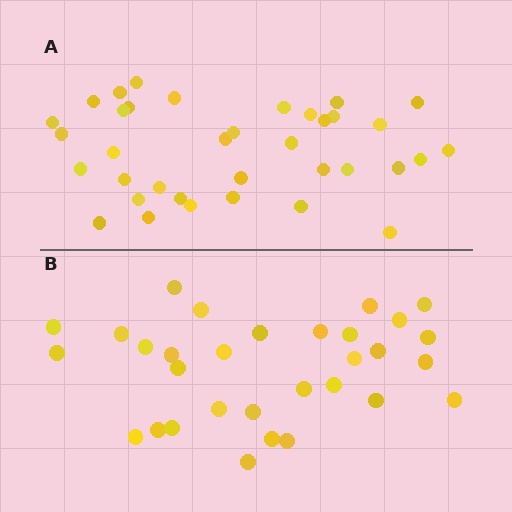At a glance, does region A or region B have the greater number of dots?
Region A (the top region) has more dots.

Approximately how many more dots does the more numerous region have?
Region A has about 5 more dots than region B.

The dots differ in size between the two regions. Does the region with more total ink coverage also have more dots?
No. Region B has more total ink coverage because its dots are larger, but region A actually contains more individual dots. Total area can be misleading — the number of items is what matters here.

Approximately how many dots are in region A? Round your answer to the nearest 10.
About 40 dots. (The exact count is 36, which rounds to 40.)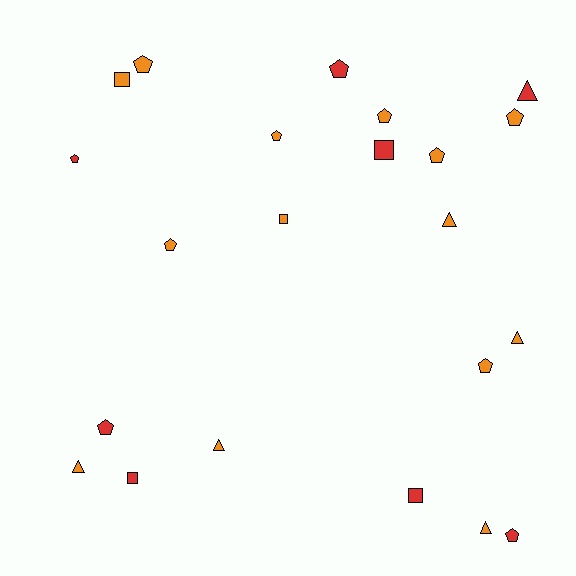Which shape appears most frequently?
Pentagon, with 11 objects.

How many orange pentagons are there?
There are 7 orange pentagons.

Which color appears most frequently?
Orange, with 14 objects.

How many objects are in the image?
There are 22 objects.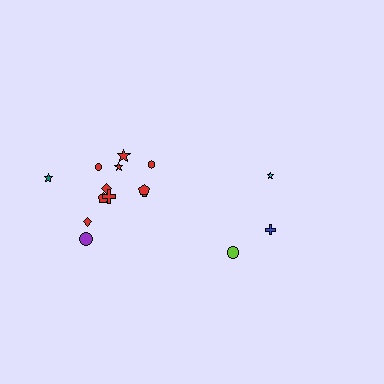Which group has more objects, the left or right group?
The left group.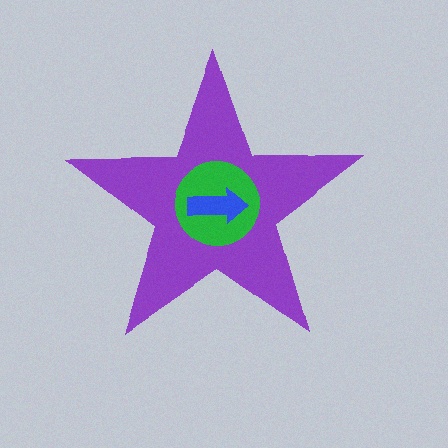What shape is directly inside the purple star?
The green circle.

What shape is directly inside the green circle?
The blue arrow.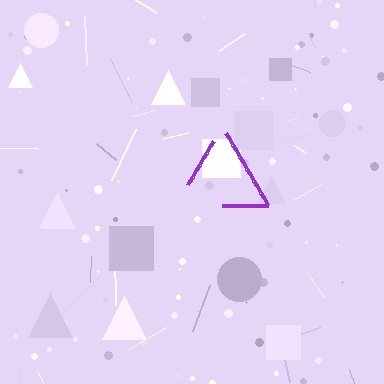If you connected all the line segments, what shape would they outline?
They would outline a triangle.